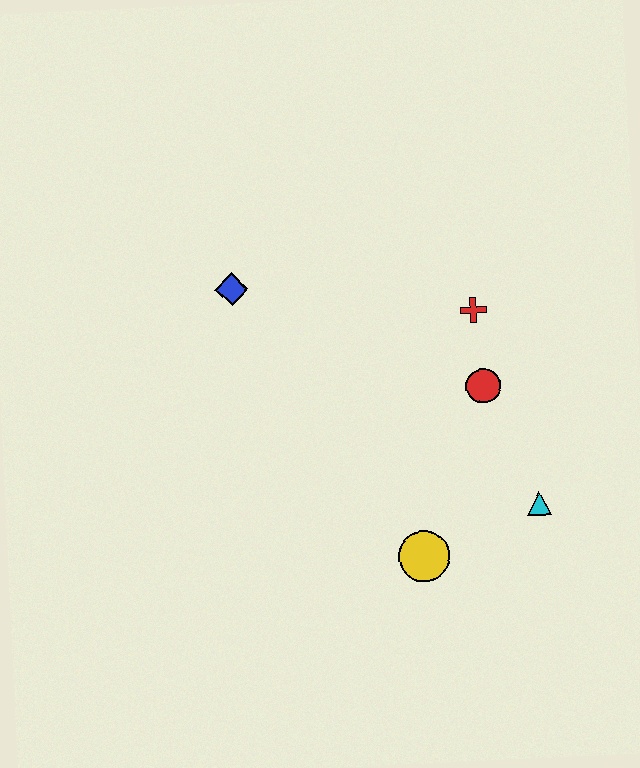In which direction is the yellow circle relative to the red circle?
The yellow circle is below the red circle.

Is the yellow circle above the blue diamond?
No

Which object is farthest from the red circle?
The blue diamond is farthest from the red circle.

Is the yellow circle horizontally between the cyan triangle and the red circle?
No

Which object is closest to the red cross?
The red circle is closest to the red cross.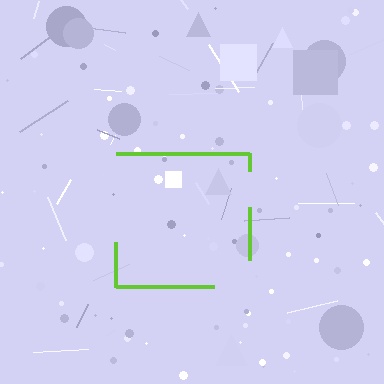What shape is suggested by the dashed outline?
The dashed outline suggests a square.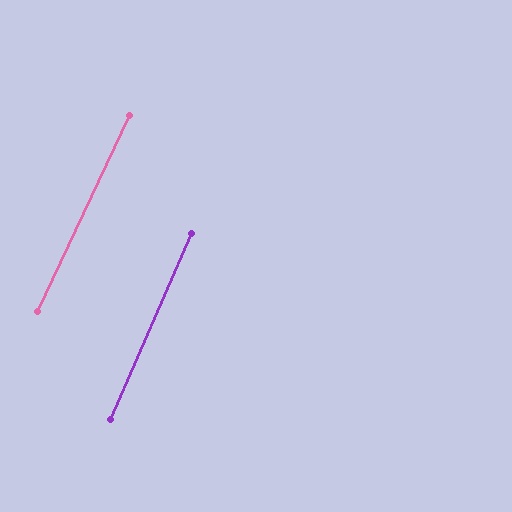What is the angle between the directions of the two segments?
Approximately 2 degrees.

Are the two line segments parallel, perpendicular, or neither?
Parallel — their directions differ by only 1.7°.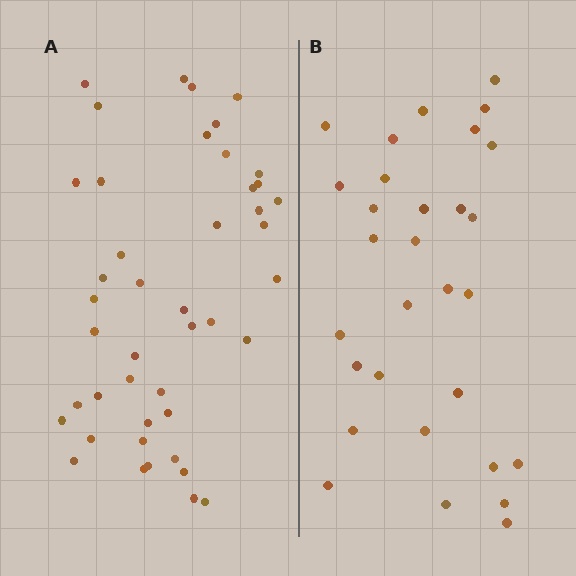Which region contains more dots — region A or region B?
Region A (the left region) has more dots.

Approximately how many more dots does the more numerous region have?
Region A has approximately 15 more dots than region B.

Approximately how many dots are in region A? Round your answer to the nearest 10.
About 40 dots. (The exact count is 44, which rounds to 40.)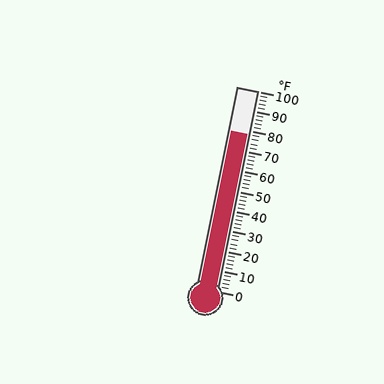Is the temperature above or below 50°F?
The temperature is above 50°F.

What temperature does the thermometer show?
The thermometer shows approximately 78°F.